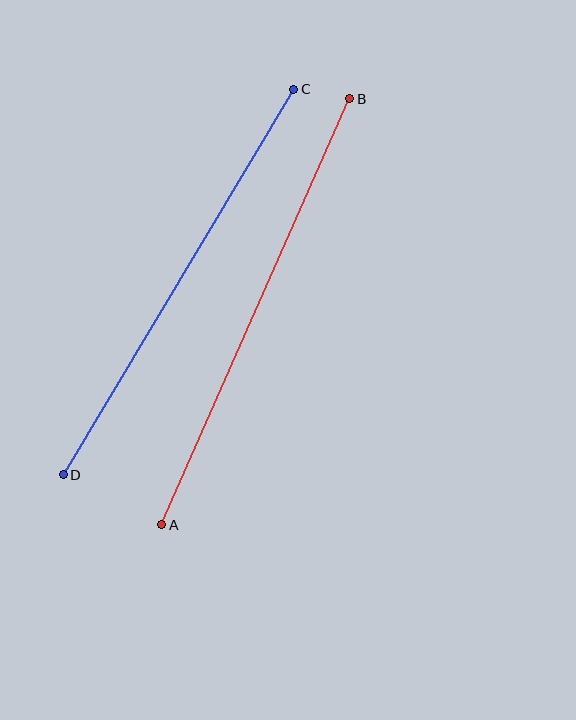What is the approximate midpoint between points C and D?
The midpoint is at approximately (179, 282) pixels.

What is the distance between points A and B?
The distance is approximately 466 pixels.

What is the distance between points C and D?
The distance is approximately 450 pixels.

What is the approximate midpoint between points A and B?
The midpoint is at approximately (256, 312) pixels.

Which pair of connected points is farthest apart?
Points A and B are farthest apart.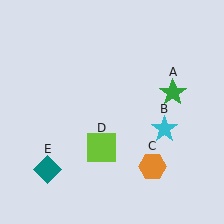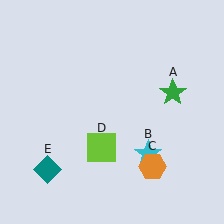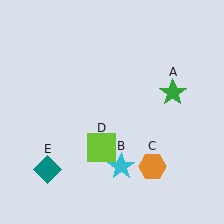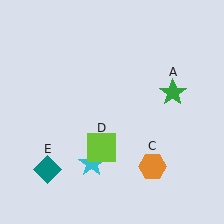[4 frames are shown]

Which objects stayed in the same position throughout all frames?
Green star (object A) and orange hexagon (object C) and lime square (object D) and teal diamond (object E) remained stationary.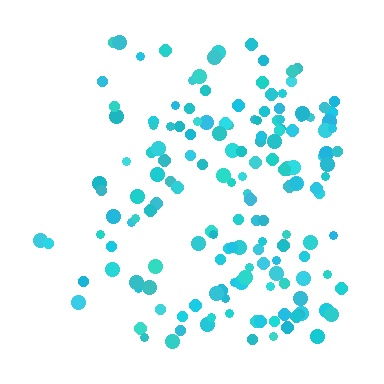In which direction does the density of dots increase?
From left to right, with the right side densest.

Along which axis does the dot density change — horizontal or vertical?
Horizontal.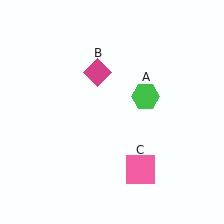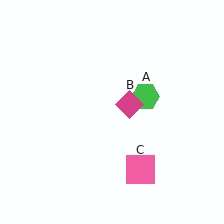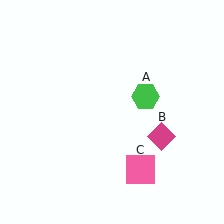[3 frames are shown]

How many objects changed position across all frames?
1 object changed position: magenta diamond (object B).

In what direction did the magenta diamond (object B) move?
The magenta diamond (object B) moved down and to the right.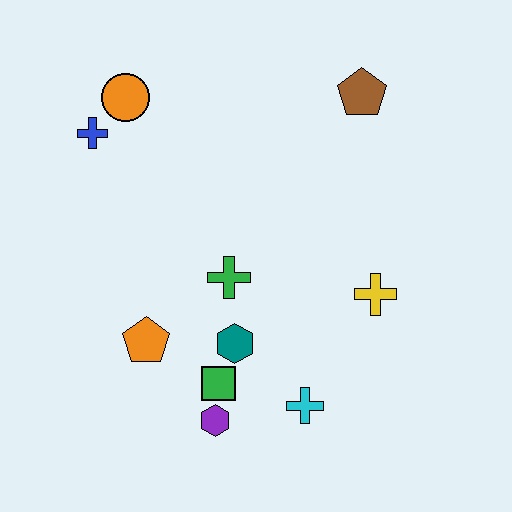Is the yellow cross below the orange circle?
Yes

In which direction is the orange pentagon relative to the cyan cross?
The orange pentagon is to the left of the cyan cross.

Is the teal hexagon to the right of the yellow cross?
No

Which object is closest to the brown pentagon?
The yellow cross is closest to the brown pentagon.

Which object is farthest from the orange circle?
The cyan cross is farthest from the orange circle.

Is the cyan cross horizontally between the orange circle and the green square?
No